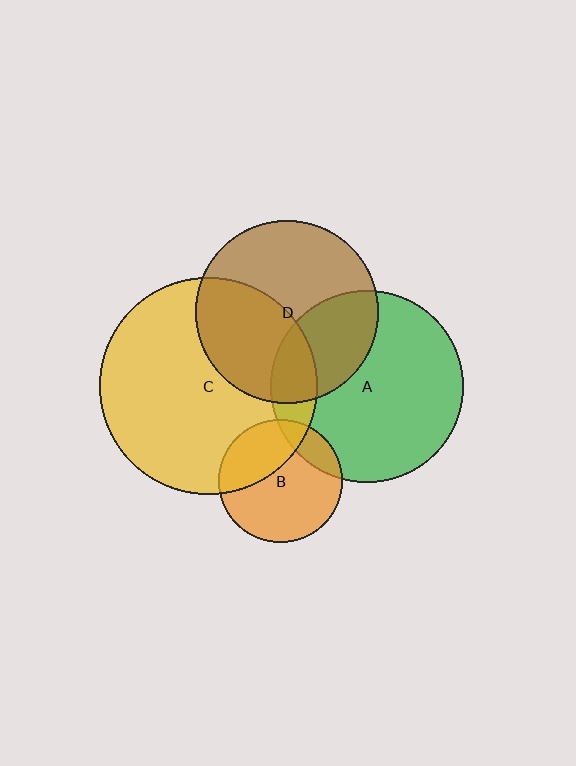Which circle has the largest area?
Circle C (yellow).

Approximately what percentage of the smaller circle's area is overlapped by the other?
Approximately 30%.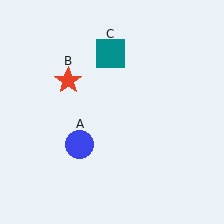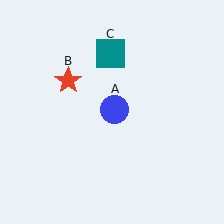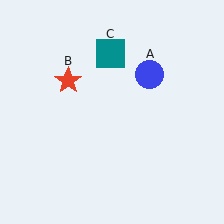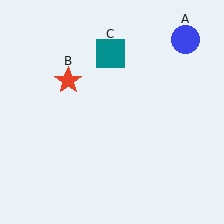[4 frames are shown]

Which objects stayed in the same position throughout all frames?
Red star (object B) and teal square (object C) remained stationary.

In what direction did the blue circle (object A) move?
The blue circle (object A) moved up and to the right.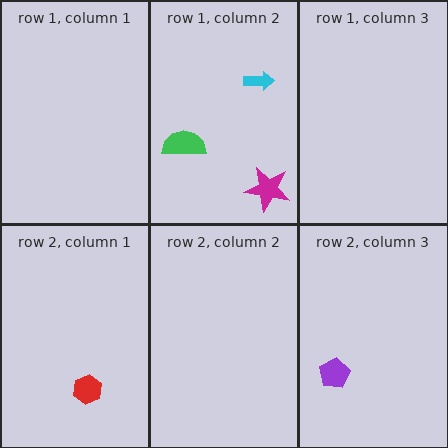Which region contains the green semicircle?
The row 1, column 2 region.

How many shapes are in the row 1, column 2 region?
3.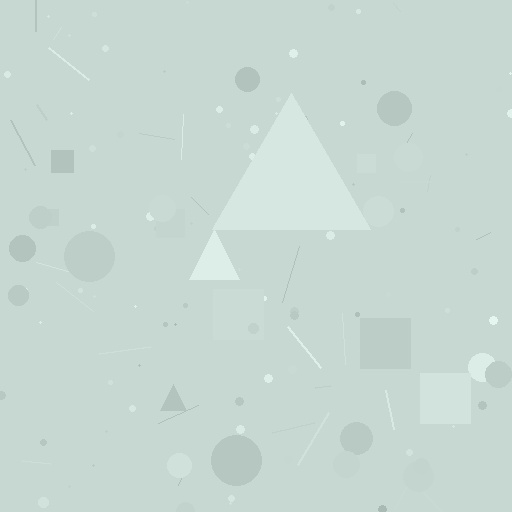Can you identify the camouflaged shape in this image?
The camouflaged shape is a triangle.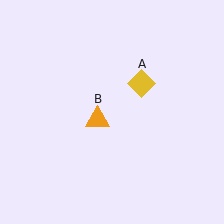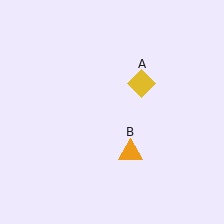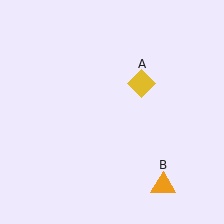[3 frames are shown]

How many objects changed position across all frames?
1 object changed position: orange triangle (object B).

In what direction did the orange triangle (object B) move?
The orange triangle (object B) moved down and to the right.